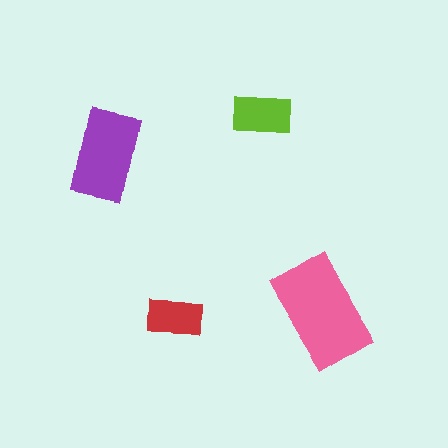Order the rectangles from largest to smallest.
the pink one, the purple one, the lime one, the red one.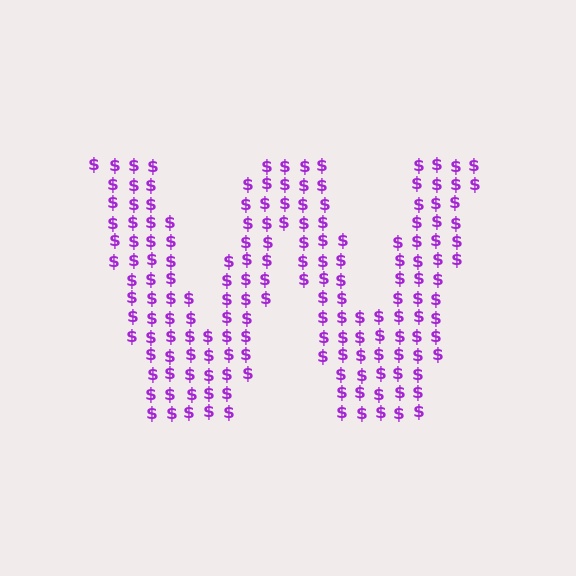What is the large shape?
The large shape is the letter W.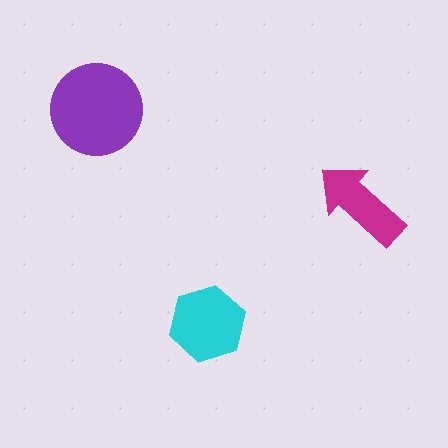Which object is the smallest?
The magenta arrow.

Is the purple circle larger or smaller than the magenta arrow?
Larger.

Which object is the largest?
The purple circle.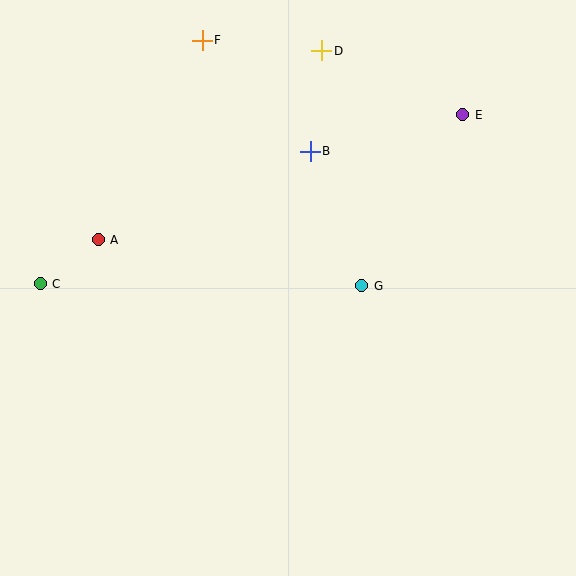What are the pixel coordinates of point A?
Point A is at (98, 240).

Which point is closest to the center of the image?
Point G at (362, 286) is closest to the center.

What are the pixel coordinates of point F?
Point F is at (202, 40).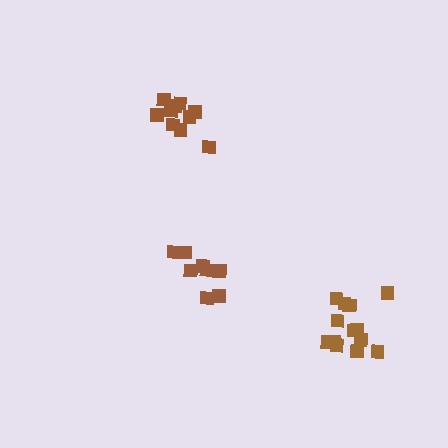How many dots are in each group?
Group 1: 10 dots, Group 2: 8 dots, Group 3: 13 dots (31 total).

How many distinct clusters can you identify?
There are 3 distinct clusters.